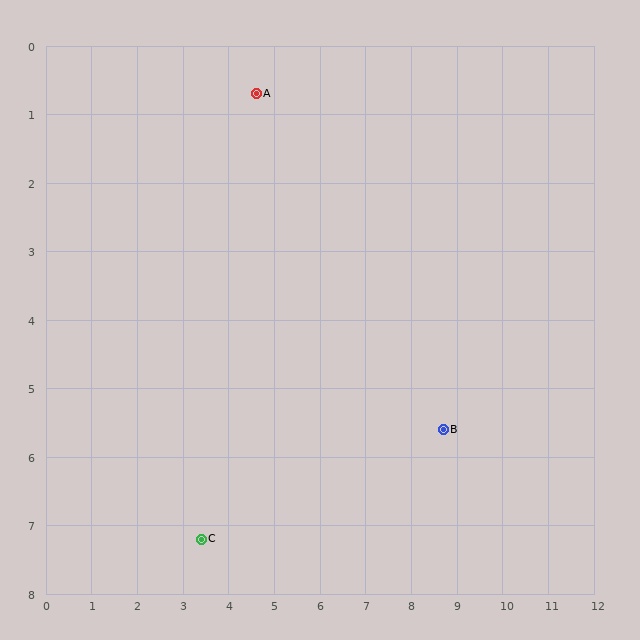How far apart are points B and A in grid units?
Points B and A are about 6.4 grid units apart.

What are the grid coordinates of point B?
Point B is at approximately (8.7, 5.6).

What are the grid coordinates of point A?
Point A is at approximately (4.6, 0.7).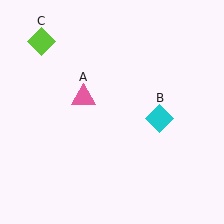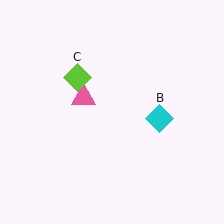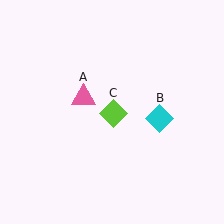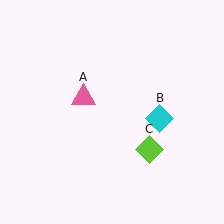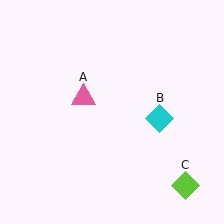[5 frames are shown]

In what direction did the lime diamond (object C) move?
The lime diamond (object C) moved down and to the right.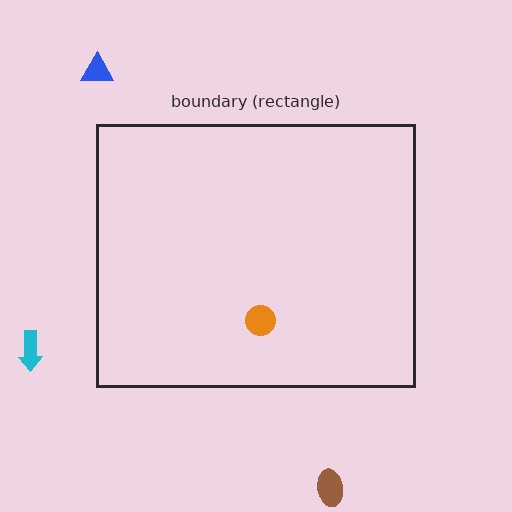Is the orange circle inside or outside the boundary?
Inside.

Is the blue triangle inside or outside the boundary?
Outside.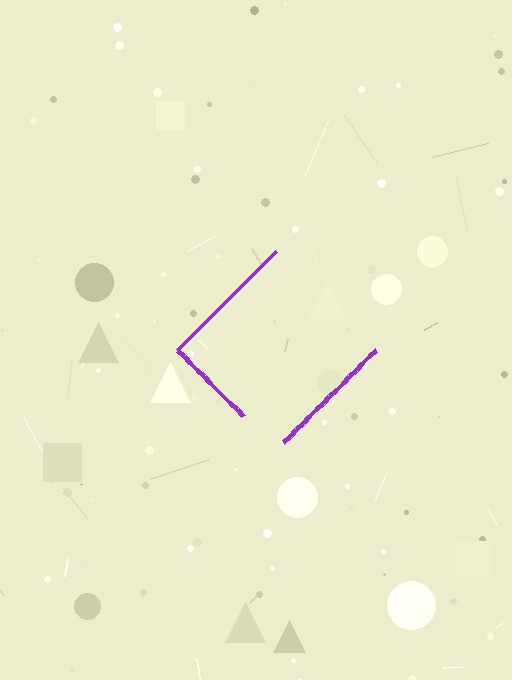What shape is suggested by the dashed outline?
The dashed outline suggests a diamond.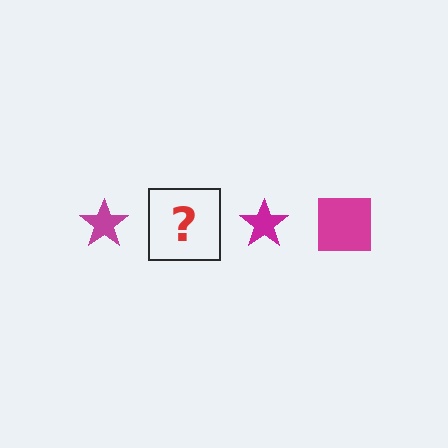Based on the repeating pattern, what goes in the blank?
The blank should be a magenta square.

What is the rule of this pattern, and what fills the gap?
The rule is that the pattern cycles through star, square shapes in magenta. The gap should be filled with a magenta square.